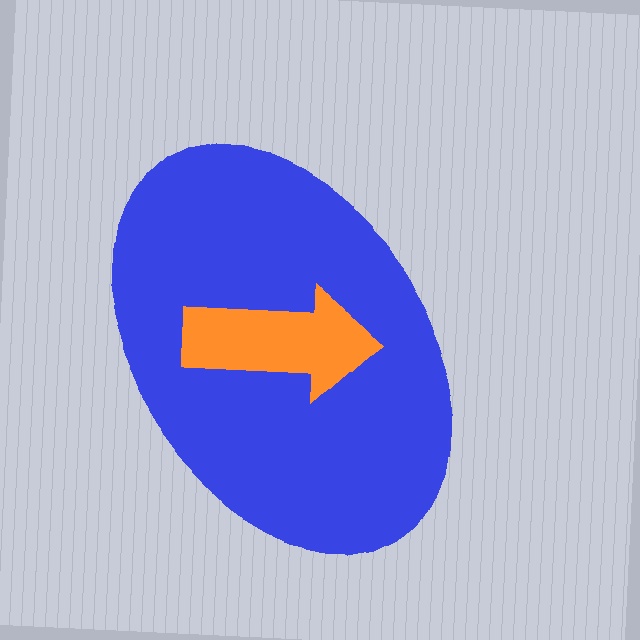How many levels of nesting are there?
2.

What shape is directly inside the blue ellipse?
The orange arrow.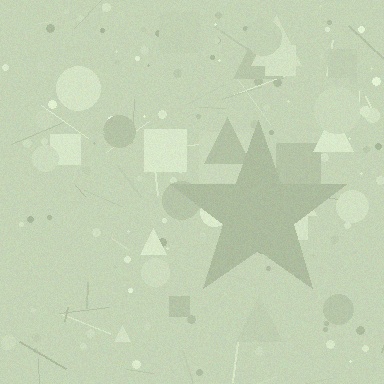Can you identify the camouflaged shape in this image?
The camouflaged shape is a star.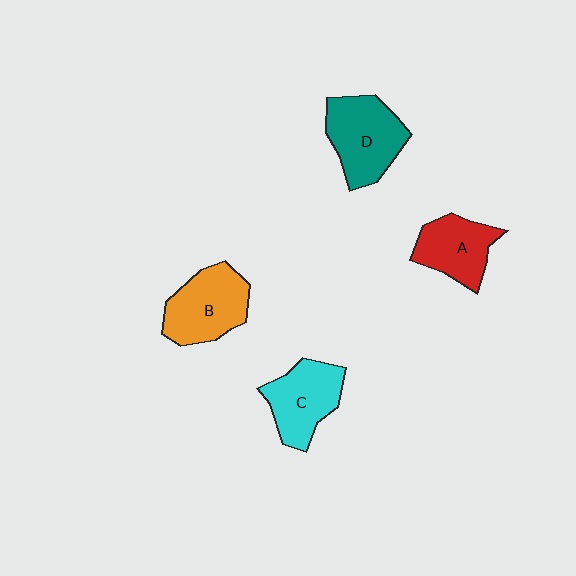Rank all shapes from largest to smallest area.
From largest to smallest: D (teal), B (orange), C (cyan), A (red).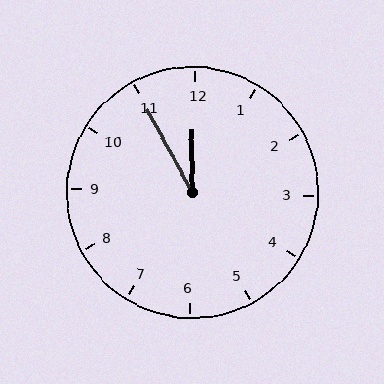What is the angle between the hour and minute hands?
Approximately 28 degrees.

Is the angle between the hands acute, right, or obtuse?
It is acute.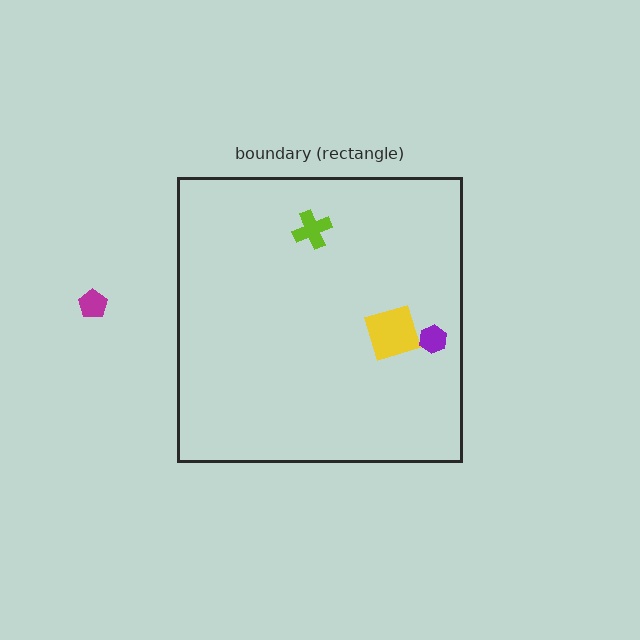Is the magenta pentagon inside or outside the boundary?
Outside.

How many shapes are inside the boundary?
3 inside, 1 outside.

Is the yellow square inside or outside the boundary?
Inside.